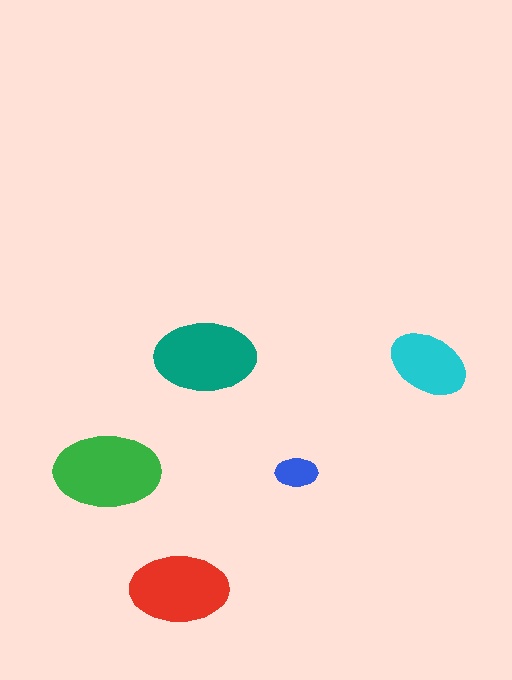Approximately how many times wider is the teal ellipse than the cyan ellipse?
About 1.5 times wider.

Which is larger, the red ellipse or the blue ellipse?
The red one.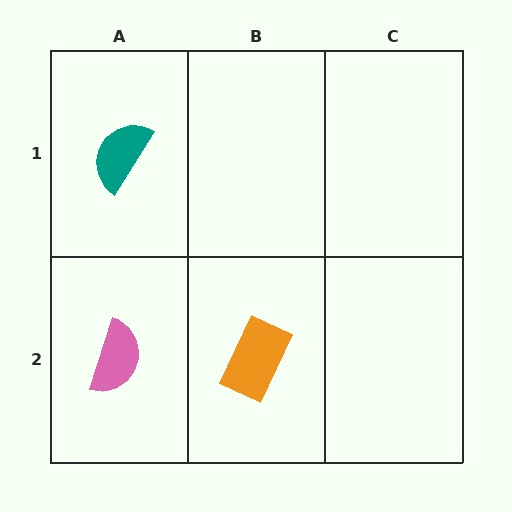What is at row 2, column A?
A pink semicircle.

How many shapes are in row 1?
1 shape.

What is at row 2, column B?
An orange rectangle.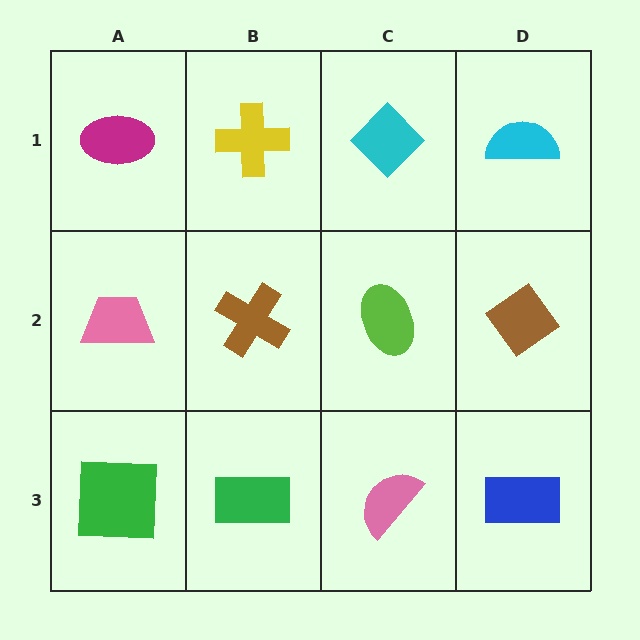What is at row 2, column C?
A lime ellipse.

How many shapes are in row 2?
4 shapes.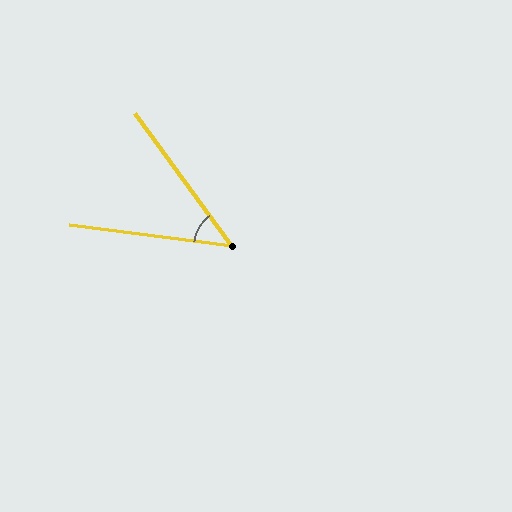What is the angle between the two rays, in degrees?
Approximately 46 degrees.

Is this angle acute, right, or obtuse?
It is acute.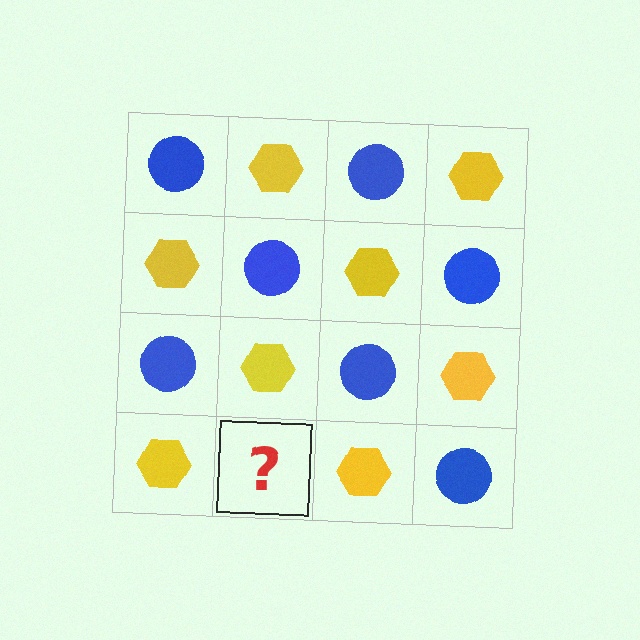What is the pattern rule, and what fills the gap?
The rule is that it alternates blue circle and yellow hexagon in a checkerboard pattern. The gap should be filled with a blue circle.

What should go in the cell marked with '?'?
The missing cell should contain a blue circle.